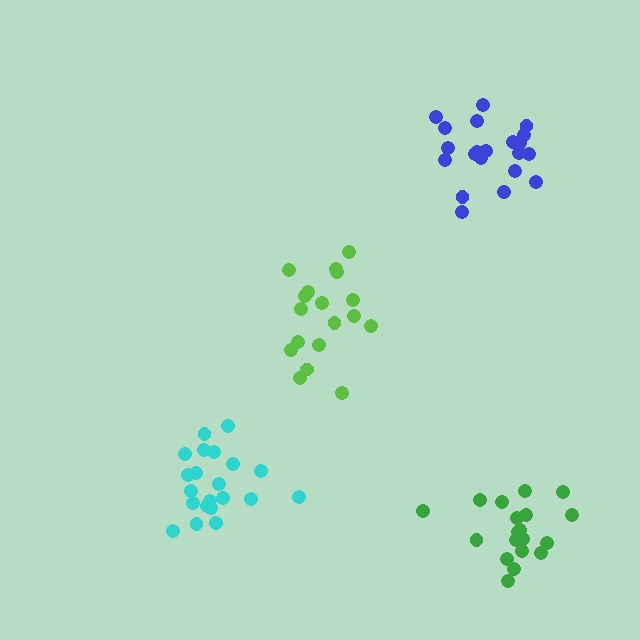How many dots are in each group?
Group 1: 20 dots, Group 2: 21 dots, Group 3: 18 dots, Group 4: 21 dots (80 total).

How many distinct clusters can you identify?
There are 4 distinct clusters.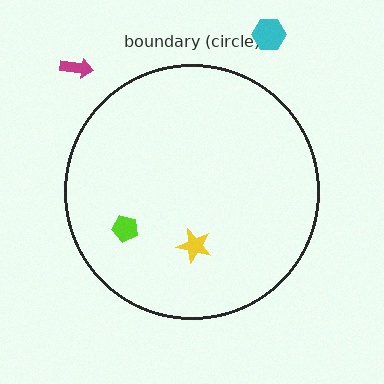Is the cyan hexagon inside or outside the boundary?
Outside.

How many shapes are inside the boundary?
2 inside, 2 outside.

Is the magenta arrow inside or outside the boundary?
Outside.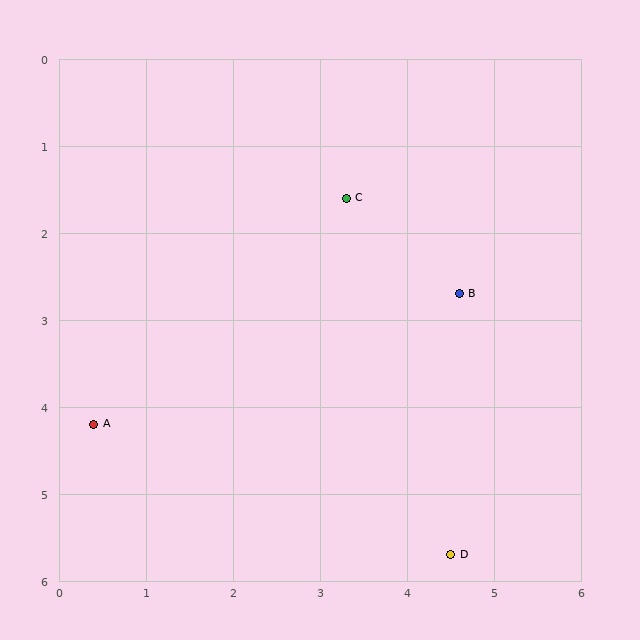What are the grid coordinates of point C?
Point C is at approximately (3.3, 1.6).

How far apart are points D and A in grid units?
Points D and A are about 4.4 grid units apart.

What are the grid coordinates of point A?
Point A is at approximately (0.4, 4.2).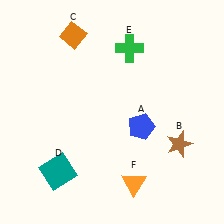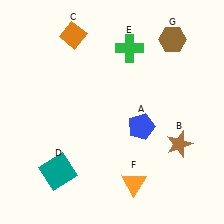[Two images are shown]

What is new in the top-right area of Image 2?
A brown hexagon (G) was added in the top-right area of Image 2.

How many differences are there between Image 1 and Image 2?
There is 1 difference between the two images.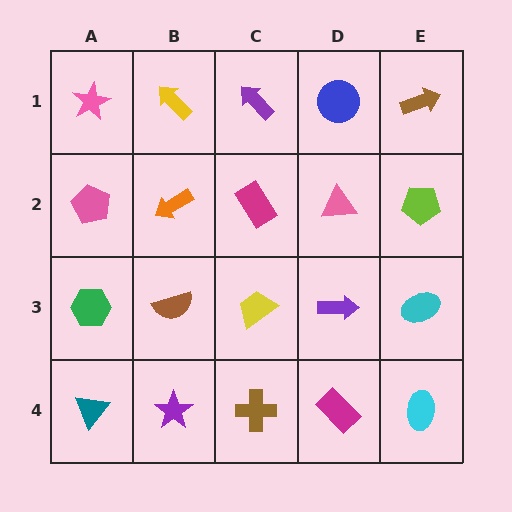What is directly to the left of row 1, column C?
A yellow arrow.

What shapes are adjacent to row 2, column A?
A pink star (row 1, column A), a green hexagon (row 3, column A), an orange arrow (row 2, column B).